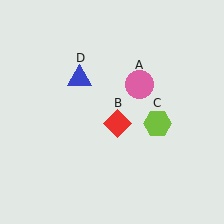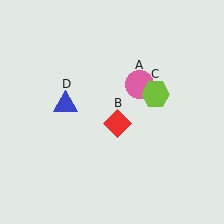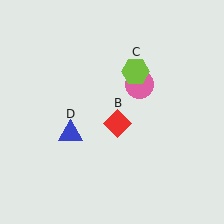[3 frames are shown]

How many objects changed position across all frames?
2 objects changed position: lime hexagon (object C), blue triangle (object D).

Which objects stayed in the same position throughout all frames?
Pink circle (object A) and red diamond (object B) remained stationary.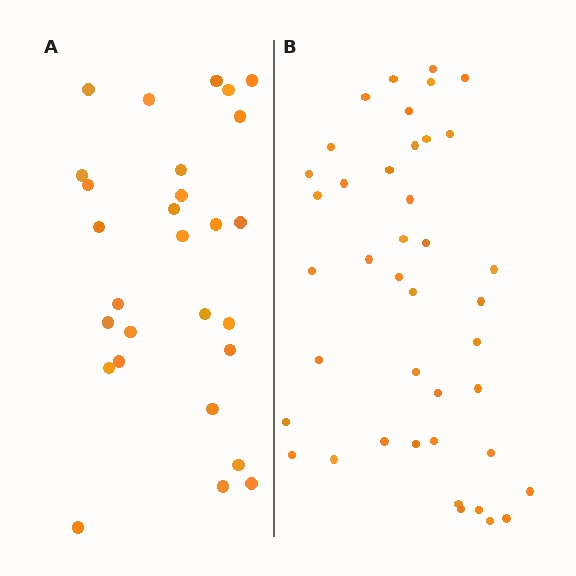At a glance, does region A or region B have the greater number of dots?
Region B (the right region) has more dots.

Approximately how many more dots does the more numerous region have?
Region B has approximately 15 more dots than region A.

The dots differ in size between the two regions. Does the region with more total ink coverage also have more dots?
No. Region A has more total ink coverage because its dots are larger, but region B actually contains more individual dots. Total area can be misleading — the number of items is what matters here.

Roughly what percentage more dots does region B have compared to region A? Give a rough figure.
About 45% more.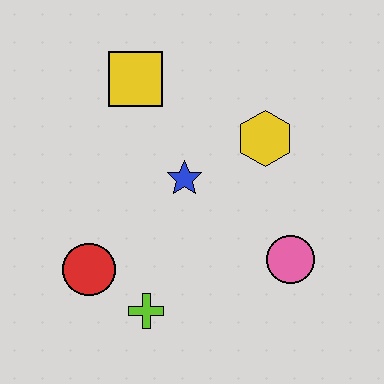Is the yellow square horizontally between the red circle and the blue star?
Yes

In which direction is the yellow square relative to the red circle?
The yellow square is above the red circle.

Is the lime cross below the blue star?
Yes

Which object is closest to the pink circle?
The yellow hexagon is closest to the pink circle.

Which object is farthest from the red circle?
The yellow hexagon is farthest from the red circle.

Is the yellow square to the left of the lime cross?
Yes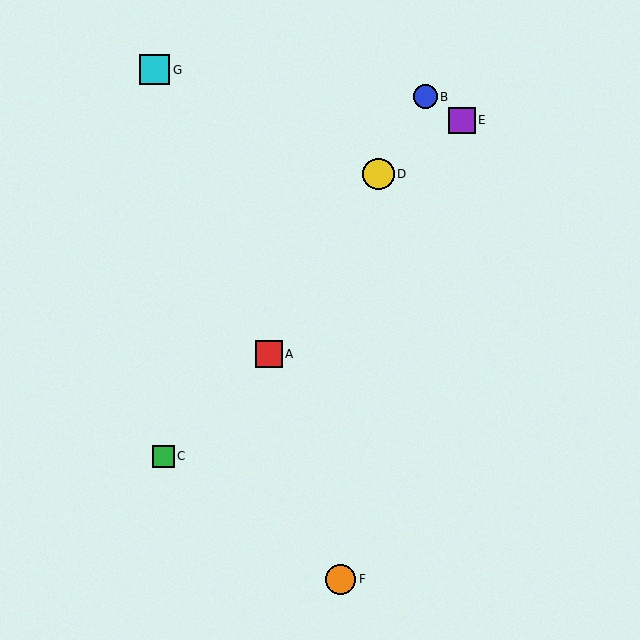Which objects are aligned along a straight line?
Objects A, B, D are aligned along a straight line.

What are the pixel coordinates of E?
Object E is at (462, 120).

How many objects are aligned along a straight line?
3 objects (A, B, D) are aligned along a straight line.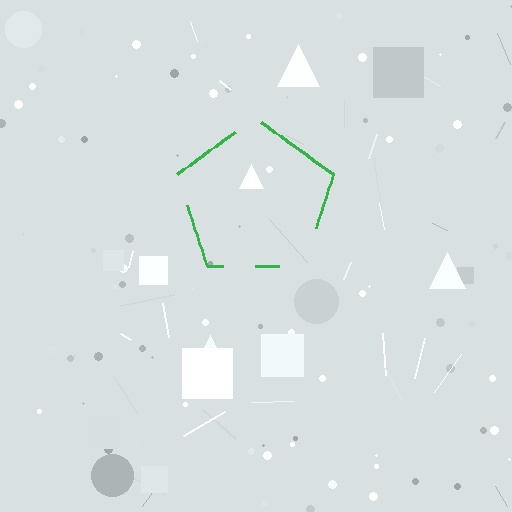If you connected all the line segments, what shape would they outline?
They would outline a pentagon.